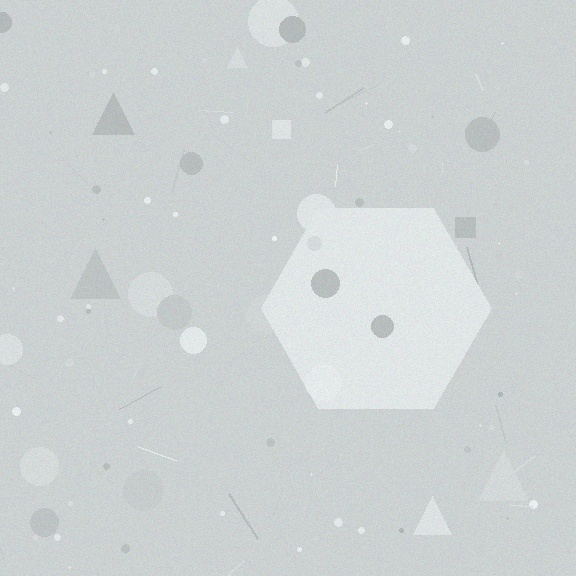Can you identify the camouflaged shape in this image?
The camouflaged shape is a hexagon.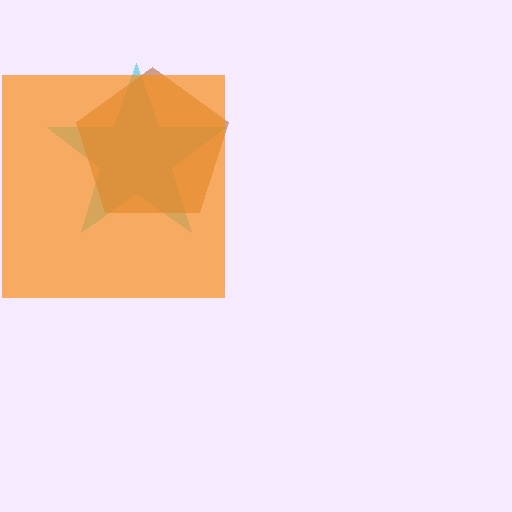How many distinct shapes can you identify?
There are 3 distinct shapes: a cyan star, a brown pentagon, an orange square.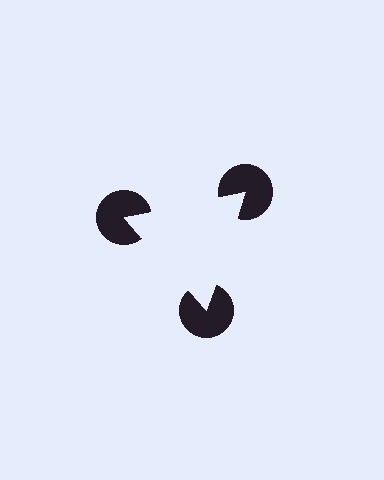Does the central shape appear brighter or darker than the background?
It typically appears slightly brighter than the background, even though no actual brightness change is drawn.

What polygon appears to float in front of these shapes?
An illusory triangle — its edges are inferred from the aligned wedge cuts in the pac-man discs, not physically drawn.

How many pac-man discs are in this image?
There are 3 — one at each vertex of the illusory triangle.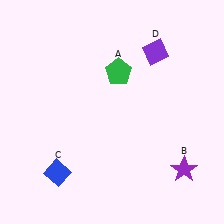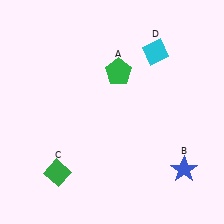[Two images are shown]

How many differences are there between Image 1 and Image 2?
There are 3 differences between the two images.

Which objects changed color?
B changed from purple to blue. C changed from blue to green. D changed from purple to cyan.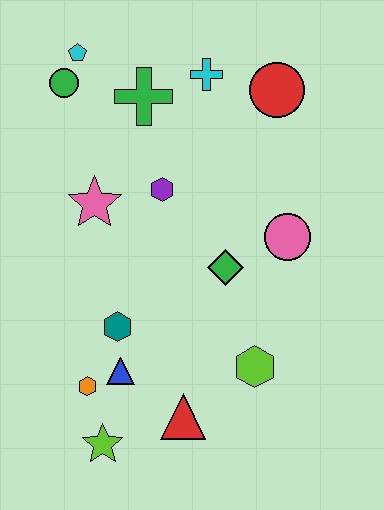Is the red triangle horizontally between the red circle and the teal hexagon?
Yes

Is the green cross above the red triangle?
Yes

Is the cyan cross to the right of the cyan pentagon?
Yes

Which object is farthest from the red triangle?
The cyan pentagon is farthest from the red triangle.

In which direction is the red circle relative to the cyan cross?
The red circle is to the right of the cyan cross.